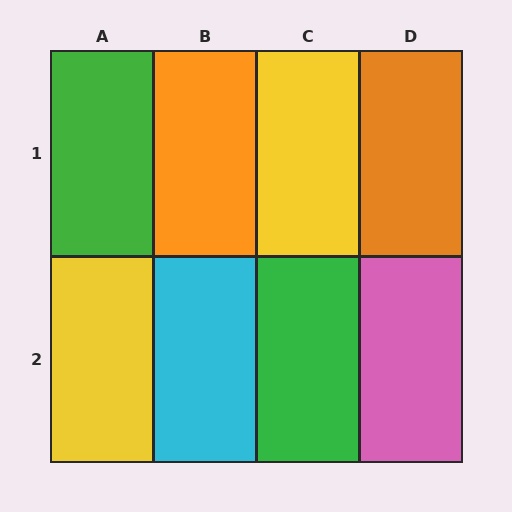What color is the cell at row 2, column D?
Pink.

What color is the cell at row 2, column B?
Cyan.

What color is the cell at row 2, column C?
Green.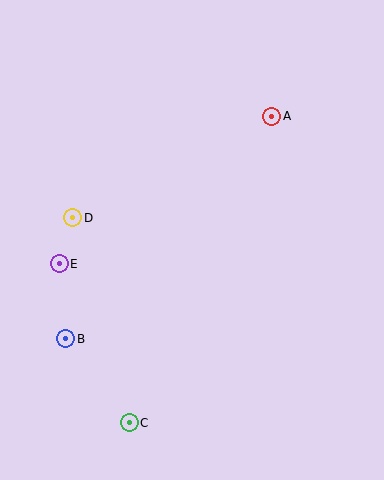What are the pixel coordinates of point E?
Point E is at (59, 264).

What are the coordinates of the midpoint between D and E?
The midpoint between D and E is at (66, 241).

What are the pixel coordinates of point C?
Point C is at (129, 423).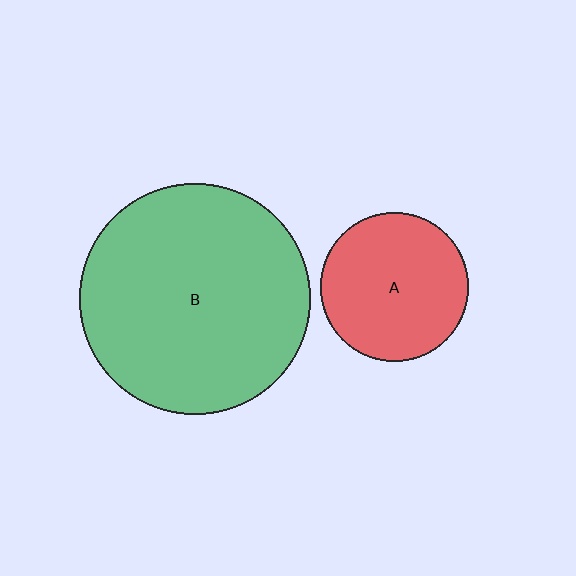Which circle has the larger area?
Circle B (green).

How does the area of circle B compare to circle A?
Approximately 2.4 times.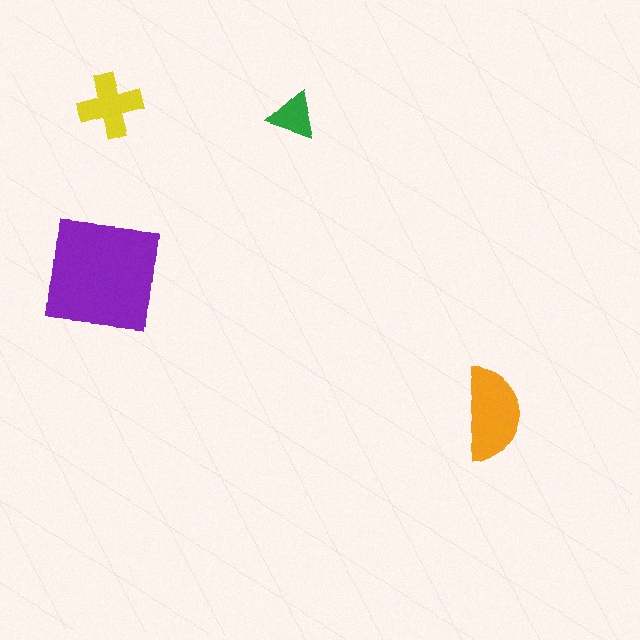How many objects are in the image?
There are 4 objects in the image.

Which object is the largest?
The purple square.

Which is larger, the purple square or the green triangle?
The purple square.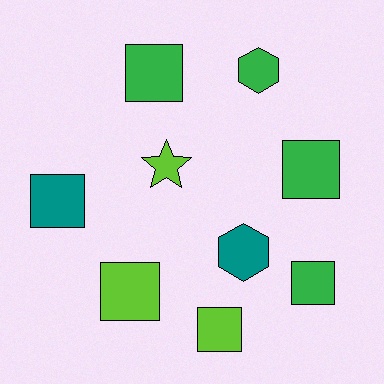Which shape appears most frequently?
Square, with 6 objects.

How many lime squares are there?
There are 2 lime squares.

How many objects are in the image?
There are 9 objects.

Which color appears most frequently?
Green, with 4 objects.